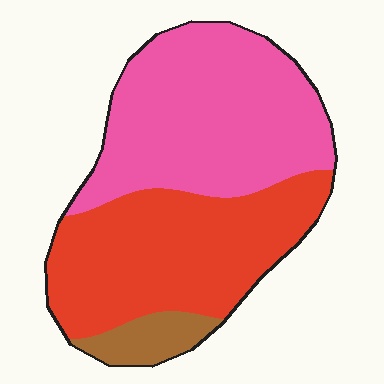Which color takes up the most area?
Pink, at roughly 50%.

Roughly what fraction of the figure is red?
Red covers 44% of the figure.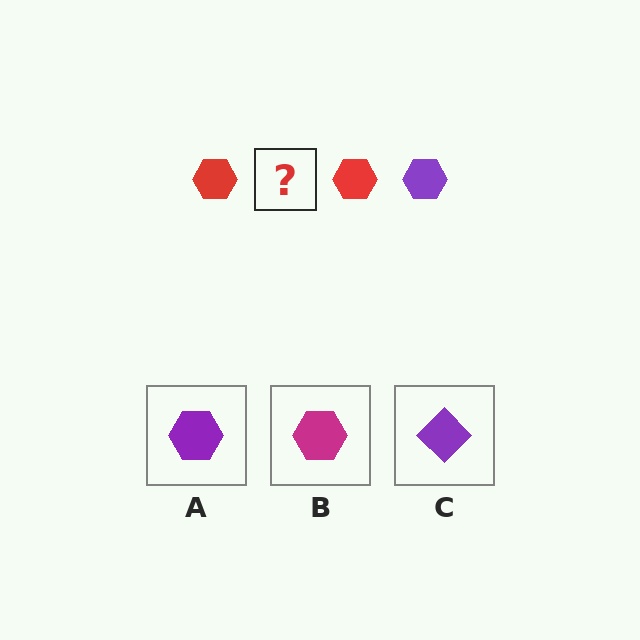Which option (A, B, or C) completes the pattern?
A.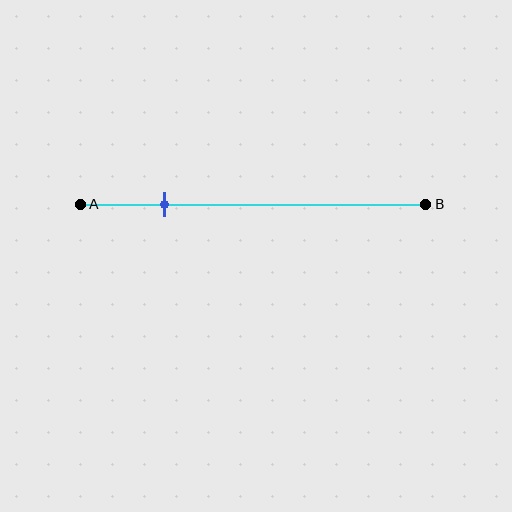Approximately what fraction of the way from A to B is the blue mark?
The blue mark is approximately 25% of the way from A to B.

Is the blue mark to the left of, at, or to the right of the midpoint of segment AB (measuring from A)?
The blue mark is to the left of the midpoint of segment AB.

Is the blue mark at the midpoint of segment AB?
No, the mark is at about 25% from A, not at the 50% midpoint.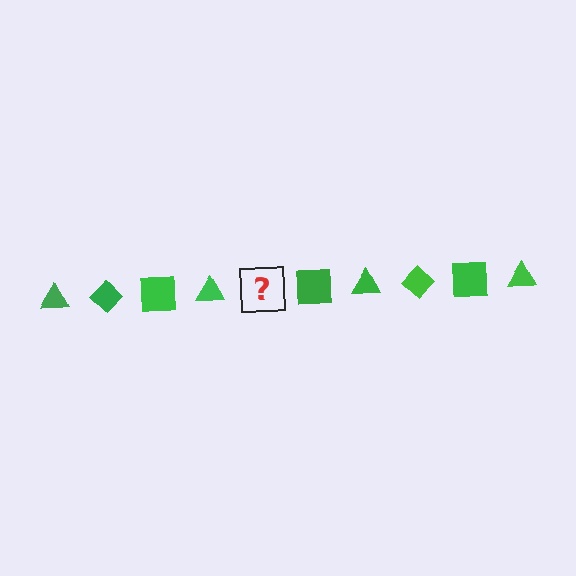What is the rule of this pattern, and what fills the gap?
The rule is that the pattern cycles through triangle, diamond, square shapes in green. The gap should be filled with a green diamond.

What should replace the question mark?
The question mark should be replaced with a green diamond.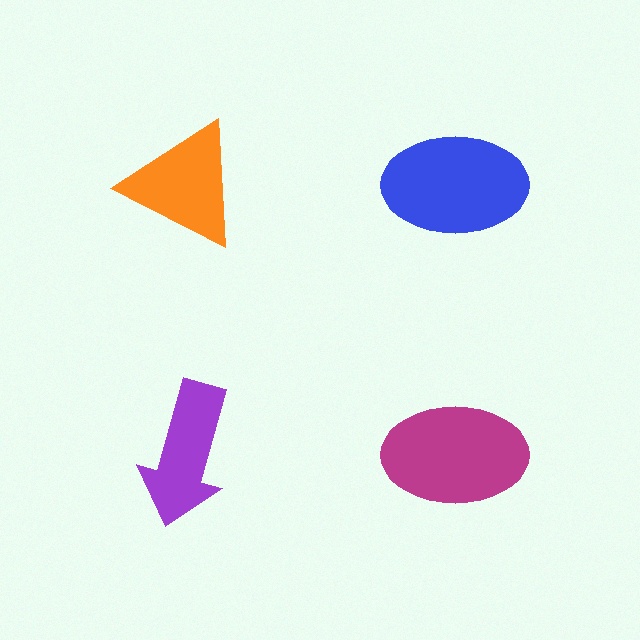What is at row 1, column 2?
A blue ellipse.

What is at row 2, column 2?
A magenta ellipse.